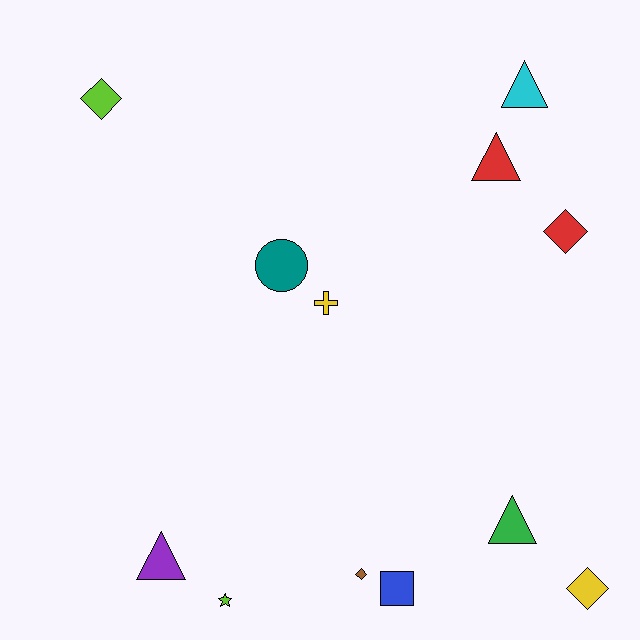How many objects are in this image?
There are 12 objects.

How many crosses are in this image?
There is 1 cross.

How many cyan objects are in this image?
There is 1 cyan object.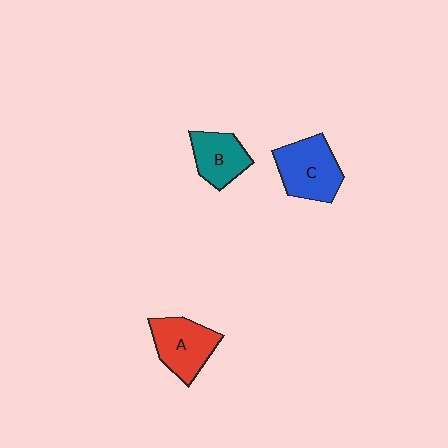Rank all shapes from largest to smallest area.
From largest to smallest: C (blue), A (red), B (teal).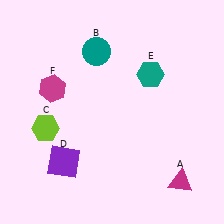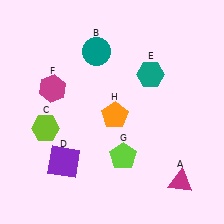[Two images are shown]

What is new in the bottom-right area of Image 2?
A lime pentagon (G) was added in the bottom-right area of Image 2.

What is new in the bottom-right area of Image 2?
An orange pentagon (H) was added in the bottom-right area of Image 2.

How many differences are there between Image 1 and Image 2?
There are 2 differences between the two images.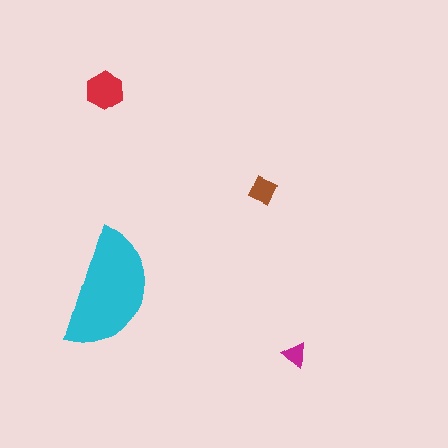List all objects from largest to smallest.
The cyan semicircle, the red hexagon, the brown diamond, the magenta triangle.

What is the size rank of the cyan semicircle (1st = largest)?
1st.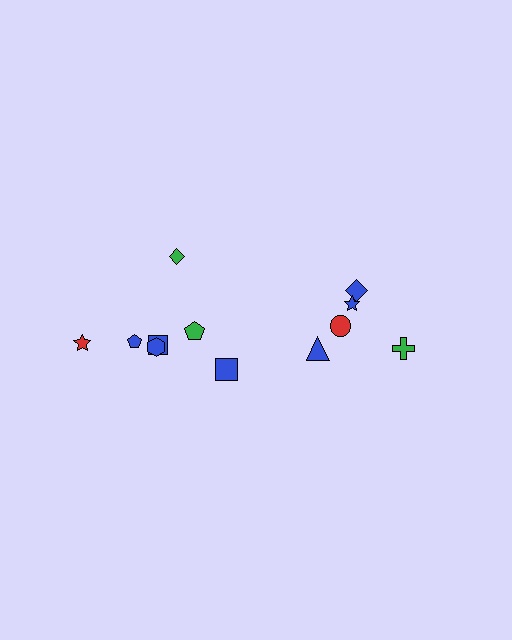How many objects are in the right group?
There are 5 objects.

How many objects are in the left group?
There are 7 objects.